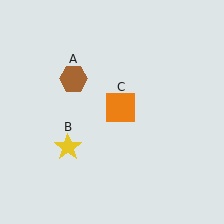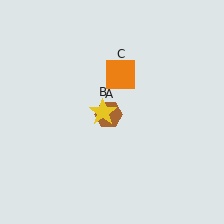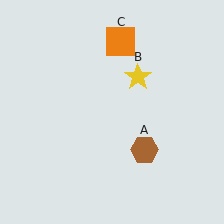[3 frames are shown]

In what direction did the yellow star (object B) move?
The yellow star (object B) moved up and to the right.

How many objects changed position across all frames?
3 objects changed position: brown hexagon (object A), yellow star (object B), orange square (object C).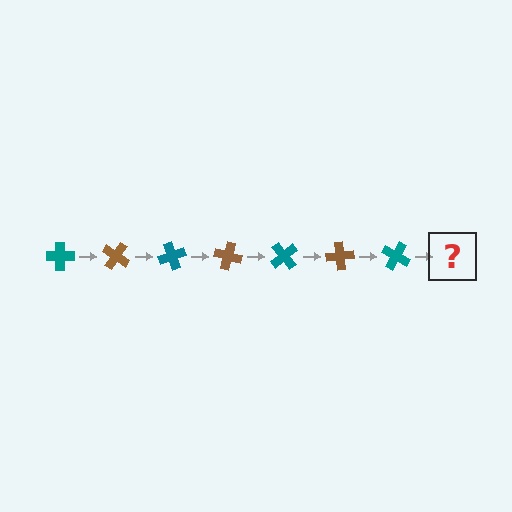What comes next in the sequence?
The next element should be a brown cross, rotated 245 degrees from the start.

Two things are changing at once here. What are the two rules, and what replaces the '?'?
The two rules are that it rotates 35 degrees each step and the color cycles through teal and brown. The '?' should be a brown cross, rotated 245 degrees from the start.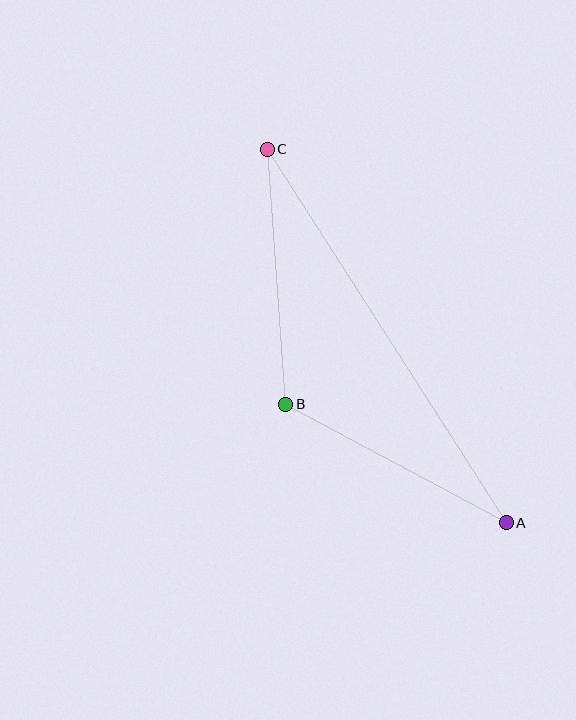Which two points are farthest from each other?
Points A and C are farthest from each other.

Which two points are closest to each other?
Points A and B are closest to each other.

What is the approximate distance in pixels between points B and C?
The distance between B and C is approximately 256 pixels.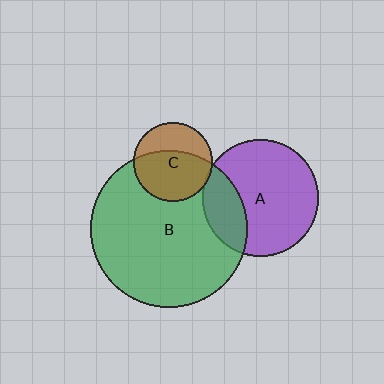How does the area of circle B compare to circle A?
Approximately 1.8 times.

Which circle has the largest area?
Circle B (green).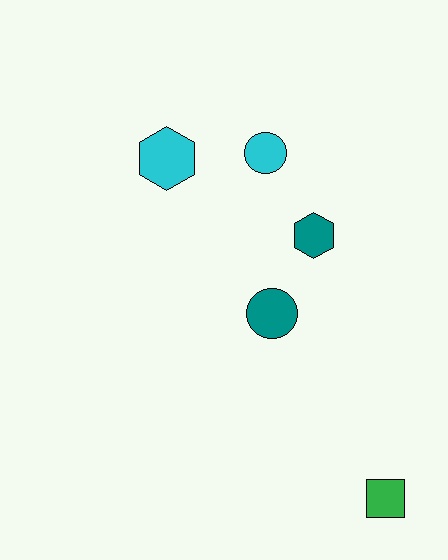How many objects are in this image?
There are 5 objects.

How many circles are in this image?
There are 2 circles.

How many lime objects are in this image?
There are no lime objects.